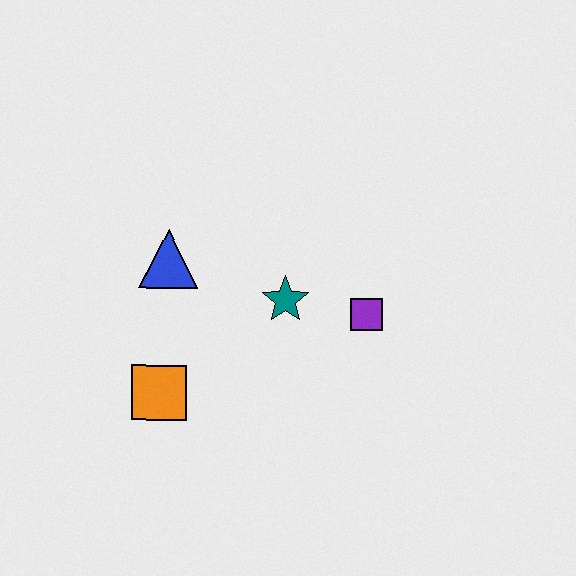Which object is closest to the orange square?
The blue triangle is closest to the orange square.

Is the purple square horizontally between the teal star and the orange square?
No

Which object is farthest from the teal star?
The orange square is farthest from the teal star.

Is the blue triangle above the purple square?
Yes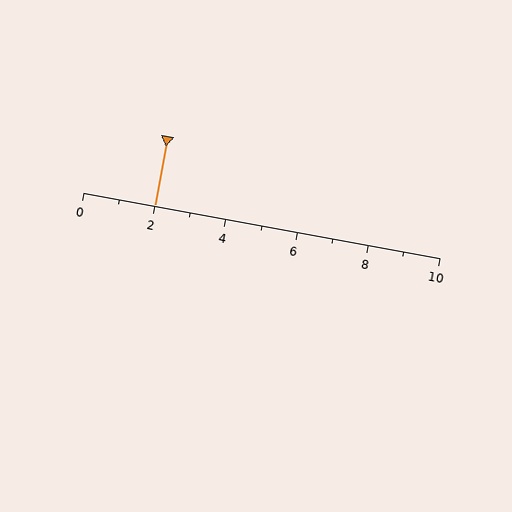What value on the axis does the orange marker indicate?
The marker indicates approximately 2.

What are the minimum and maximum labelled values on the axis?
The axis runs from 0 to 10.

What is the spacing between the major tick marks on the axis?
The major ticks are spaced 2 apart.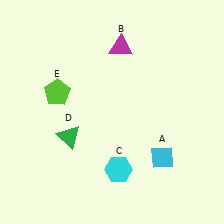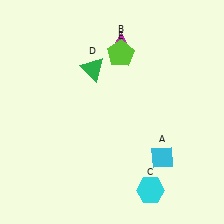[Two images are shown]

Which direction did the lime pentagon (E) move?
The lime pentagon (E) moved right.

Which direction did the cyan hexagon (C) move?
The cyan hexagon (C) moved right.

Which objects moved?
The objects that moved are: the cyan hexagon (C), the green triangle (D), the lime pentagon (E).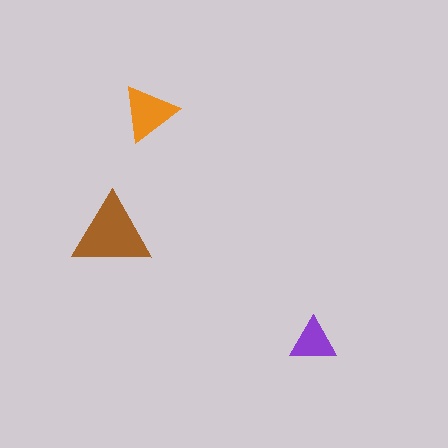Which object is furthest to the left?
The brown triangle is leftmost.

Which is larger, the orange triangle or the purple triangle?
The orange one.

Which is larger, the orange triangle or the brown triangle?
The brown one.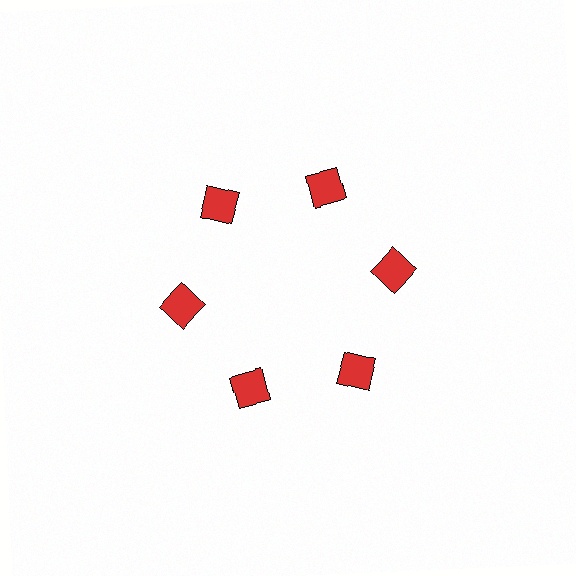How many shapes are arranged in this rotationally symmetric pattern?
There are 6 shapes, arranged in 6 groups of 1.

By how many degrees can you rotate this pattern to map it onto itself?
The pattern maps onto itself every 60 degrees of rotation.